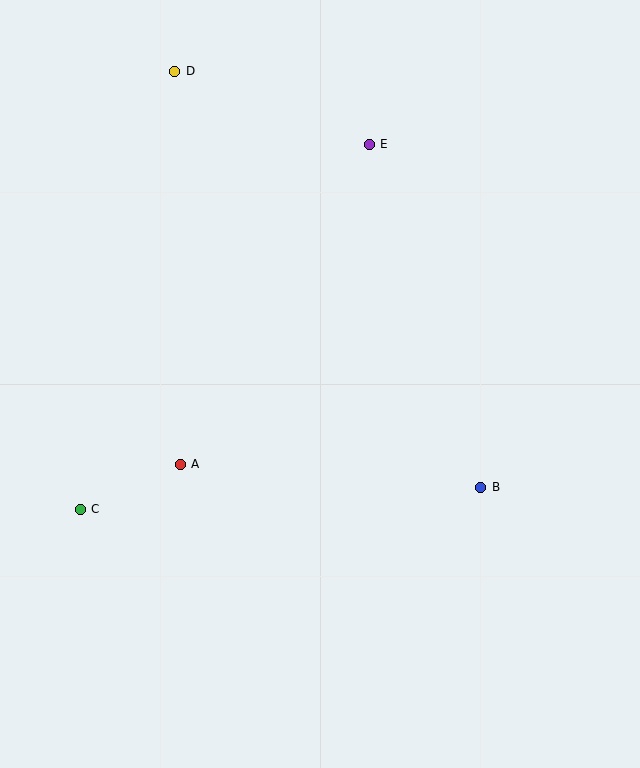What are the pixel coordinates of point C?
Point C is at (80, 509).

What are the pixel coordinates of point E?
Point E is at (369, 144).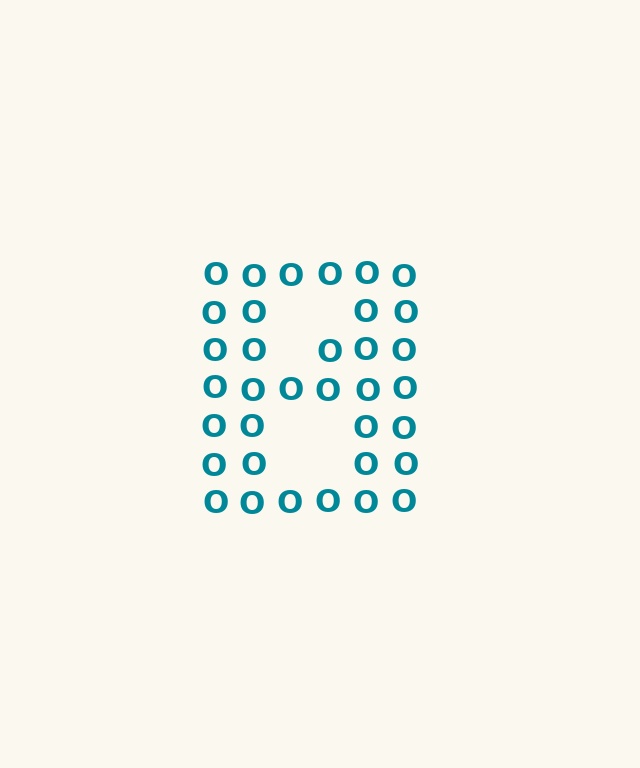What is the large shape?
The large shape is the letter B.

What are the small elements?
The small elements are letter O's.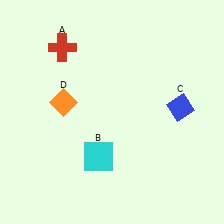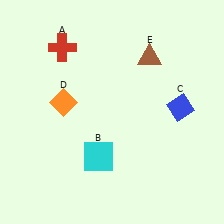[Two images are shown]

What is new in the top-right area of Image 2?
A brown triangle (E) was added in the top-right area of Image 2.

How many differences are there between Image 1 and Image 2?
There is 1 difference between the two images.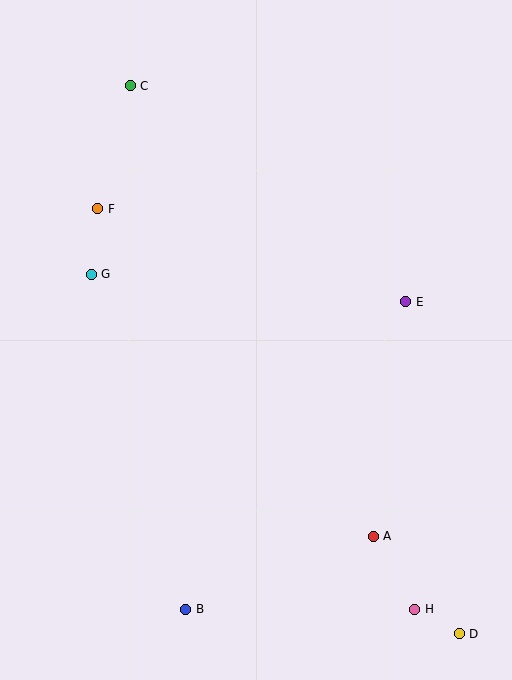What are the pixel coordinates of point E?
Point E is at (406, 302).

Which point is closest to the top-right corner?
Point E is closest to the top-right corner.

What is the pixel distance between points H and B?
The distance between H and B is 229 pixels.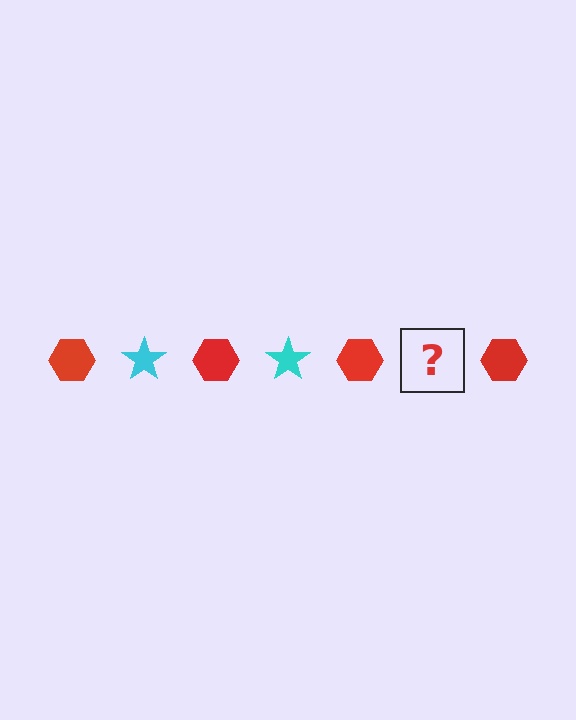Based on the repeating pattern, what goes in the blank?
The blank should be a cyan star.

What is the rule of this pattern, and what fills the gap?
The rule is that the pattern alternates between red hexagon and cyan star. The gap should be filled with a cyan star.